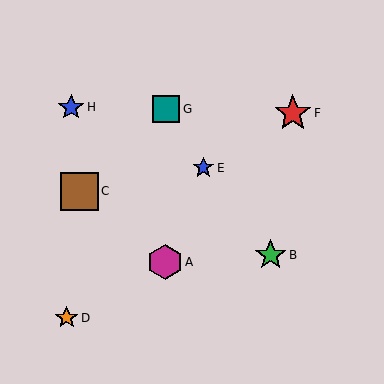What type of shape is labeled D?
Shape D is an orange star.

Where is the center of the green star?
The center of the green star is at (271, 255).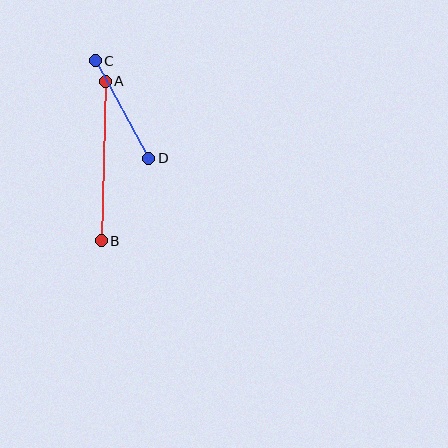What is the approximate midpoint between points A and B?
The midpoint is at approximately (103, 161) pixels.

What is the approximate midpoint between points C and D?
The midpoint is at approximately (122, 109) pixels.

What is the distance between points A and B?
The distance is approximately 160 pixels.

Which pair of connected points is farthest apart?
Points A and B are farthest apart.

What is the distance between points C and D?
The distance is approximately 111 pixels.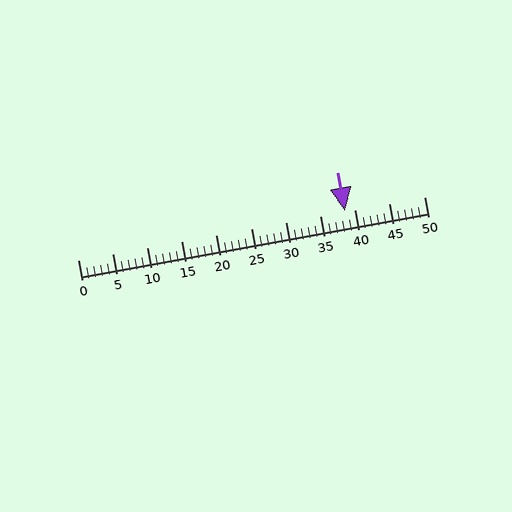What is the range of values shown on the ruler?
The ruler shows values from 0 to 50.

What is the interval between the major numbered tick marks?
The major tick marks are spaced 5 units apart.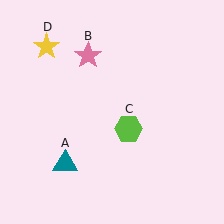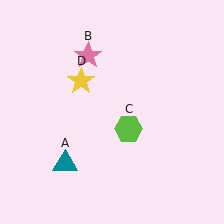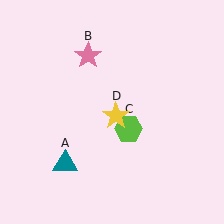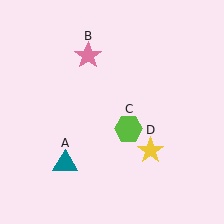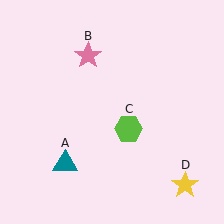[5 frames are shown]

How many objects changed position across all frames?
1 object changed position: yellow star (object D).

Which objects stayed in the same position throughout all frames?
Teal triangle (object A) and pink star (object B) and lime hexagon (object C) remained stationary.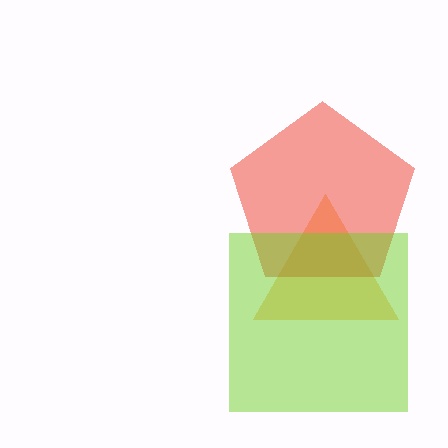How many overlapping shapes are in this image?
There are 3 overlapping shapes in the image.